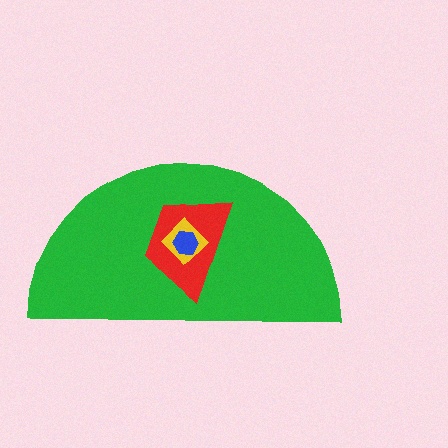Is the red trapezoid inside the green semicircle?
Yes.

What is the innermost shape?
The blue hexagon.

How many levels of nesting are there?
4.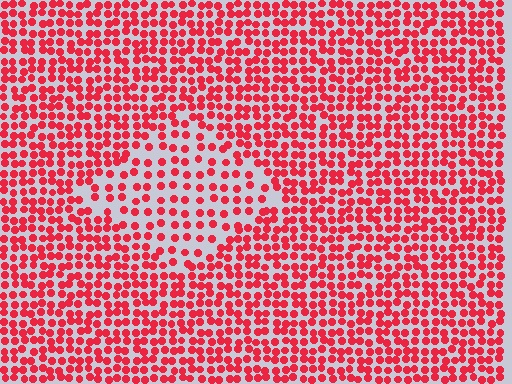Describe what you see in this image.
The image contains small red elements arranged at two different densities. A diamond-shaped region is visible where the elements are less densely packed than the surrounding area.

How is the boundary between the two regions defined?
The boundary is defined by a change in element density (approximately 1.9x ratio). All elements are the same color, size, and shape.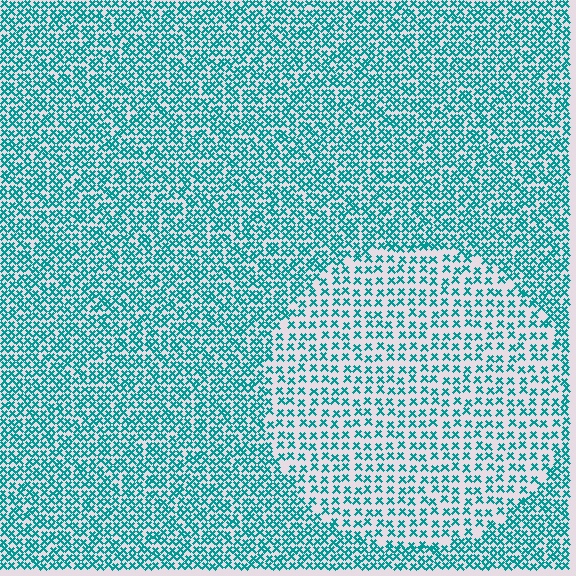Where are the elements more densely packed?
The elements are more densely packed outside the circle boundary.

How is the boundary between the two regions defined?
The boundary is defined by a change in element density (approximately 1.9x ratio). All elements are the same color, size, and shape.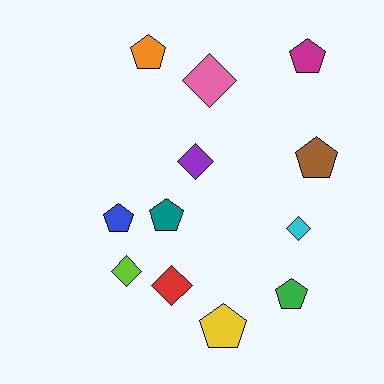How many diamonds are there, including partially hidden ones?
There are 5 diamonds.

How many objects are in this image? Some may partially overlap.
There are 12 objects.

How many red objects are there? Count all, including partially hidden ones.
There is 1 red object.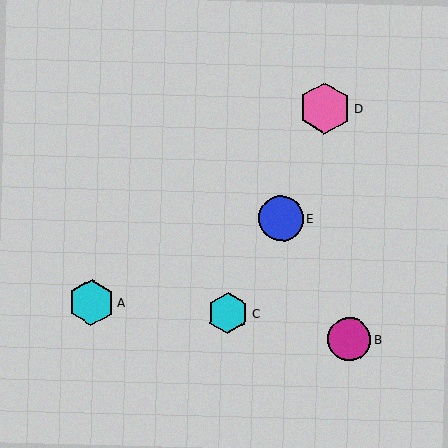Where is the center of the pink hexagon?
The center of the pink hexagon is at (325, 108).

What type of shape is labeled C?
Shape C is a cyan hexagon.